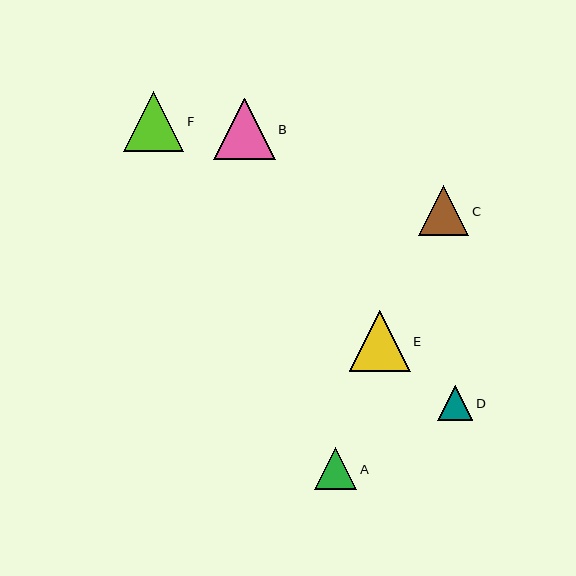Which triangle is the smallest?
Triangle D is the smallest with a size of approximately 35 pixels.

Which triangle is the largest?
Triangle B is the largest with a size of approximately 62 pixels.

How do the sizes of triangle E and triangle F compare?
Triangle E and triangle F are approximately the same size.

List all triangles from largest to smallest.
From largest to smallest: B, E, F, C, A, D.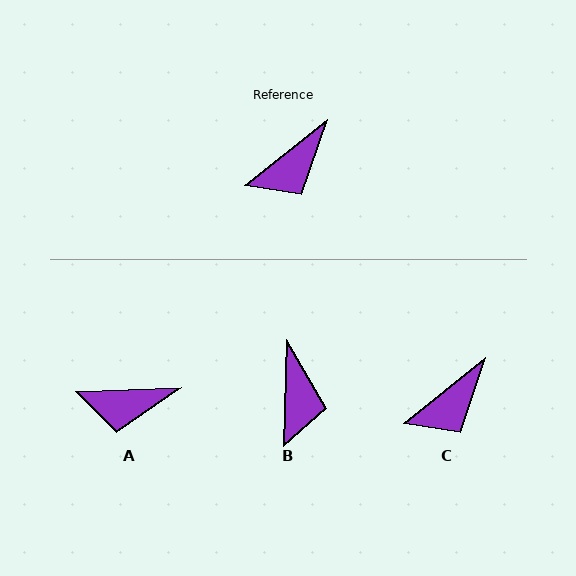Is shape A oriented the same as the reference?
No, it is off by about 37 degrees.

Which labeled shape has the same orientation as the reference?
C.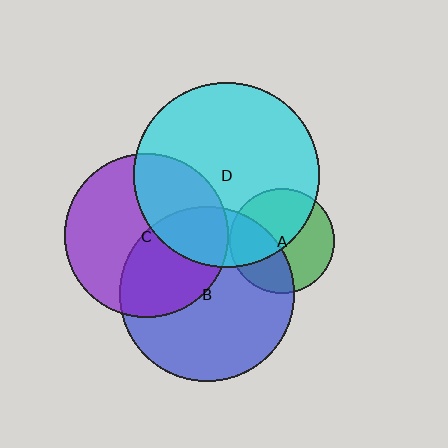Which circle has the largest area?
Circle D (cyan).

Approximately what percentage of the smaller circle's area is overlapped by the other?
Approximately 35%.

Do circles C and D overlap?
Yes.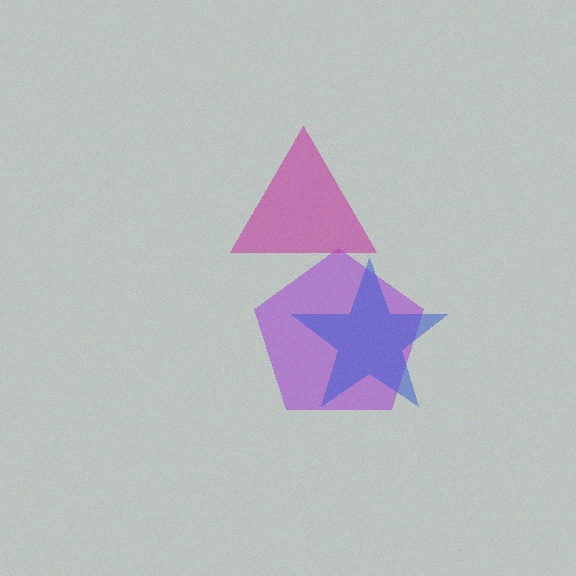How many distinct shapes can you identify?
There are 3 distinct shapes: a purple pentagon, a blue star, a magenta triangle.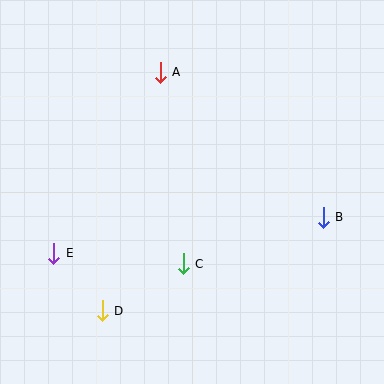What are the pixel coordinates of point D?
Point D is at (102, 311).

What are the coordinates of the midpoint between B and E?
The midpoint between B and E is at (189, 235).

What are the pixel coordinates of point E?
Point E is at (54, 253).